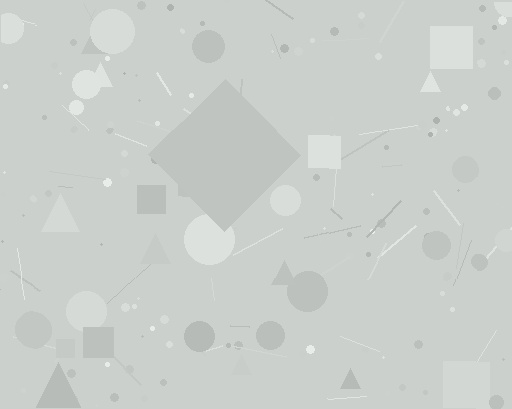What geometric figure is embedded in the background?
A diamond is embedded in the background.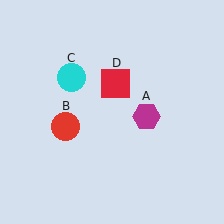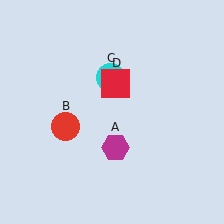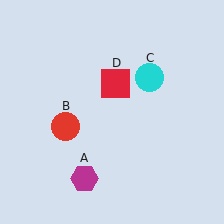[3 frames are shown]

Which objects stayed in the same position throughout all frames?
Red circle (object B) and red square (object D) remained stationary.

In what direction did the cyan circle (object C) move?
The cyan circle (object C) moved right.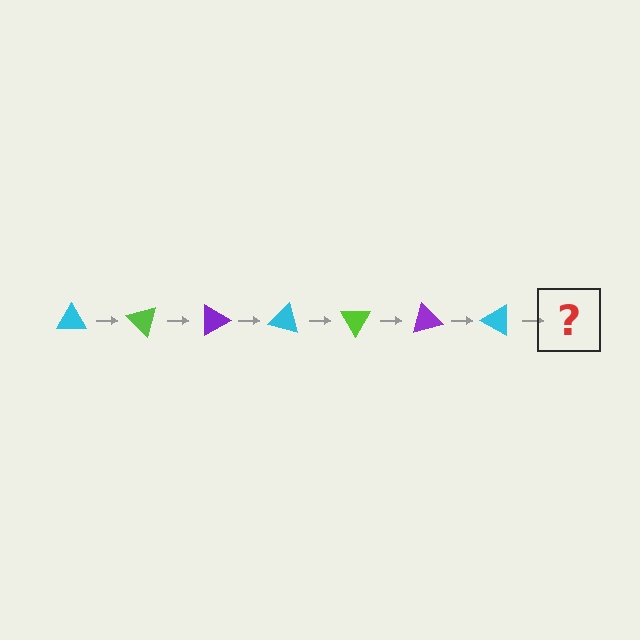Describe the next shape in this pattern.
It should be a lime triangle, rotated 315 degrees from the start.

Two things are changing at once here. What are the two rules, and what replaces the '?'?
The two rules are that it rotates 45 degrees each step and the color cycles through cyan, lime, and purple. The '?' should be a lime triangle, rotated 315 degrees from the start.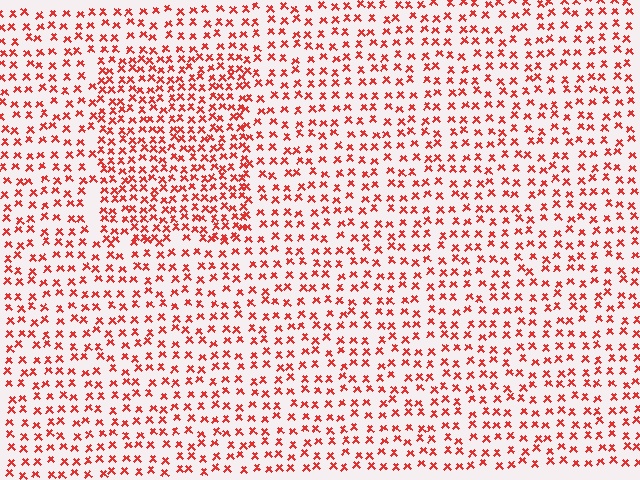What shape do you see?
I see a rectangle.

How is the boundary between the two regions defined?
The boundary is defined by a change in element density (approximately 1.6x ratio). All elements are the same color, size, and shape.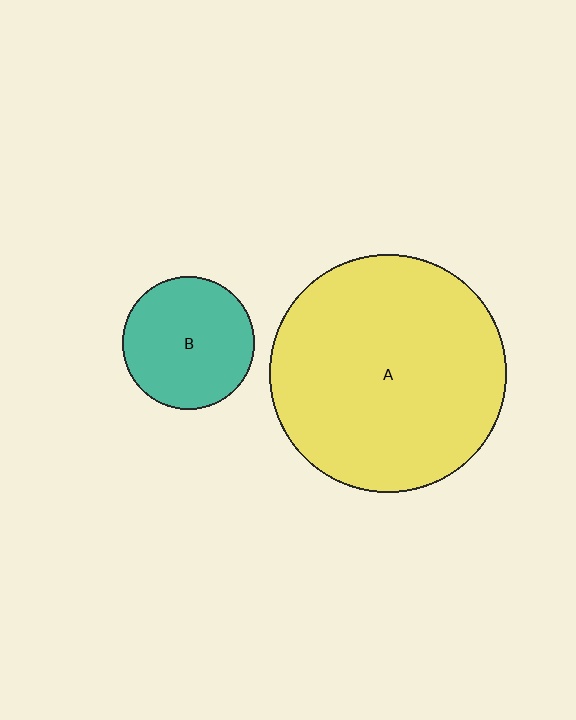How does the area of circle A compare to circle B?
Approximately 3.2 times.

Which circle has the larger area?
Circle A (yellow).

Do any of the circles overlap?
No, none of the circles overlap.